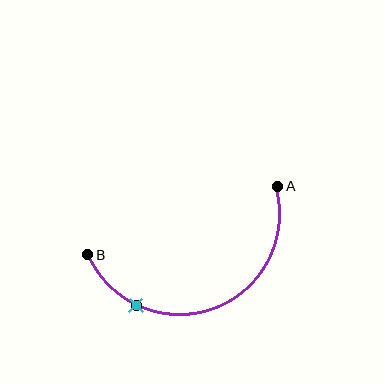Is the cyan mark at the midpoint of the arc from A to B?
No. The cyan mark lies on the arc but is closer to endpoint B. The arc midpoint would be at the point on the curve equidistant along the arc from both A and B.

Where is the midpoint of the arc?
The arc midpoint is the point on the curve farthest from the straight line joining A and B. It sits below that line.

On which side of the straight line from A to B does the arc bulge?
The arc bulges below the straight line connecting A and B.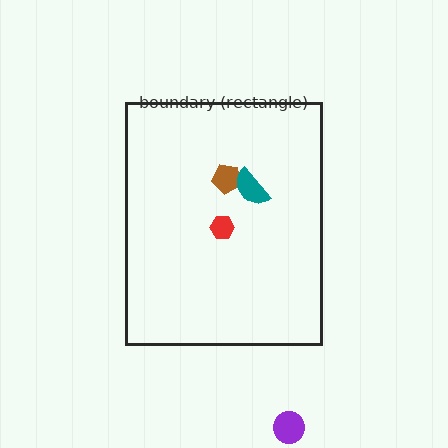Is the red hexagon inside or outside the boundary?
Inside.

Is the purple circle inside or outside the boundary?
Outside.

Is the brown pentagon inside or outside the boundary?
Inside.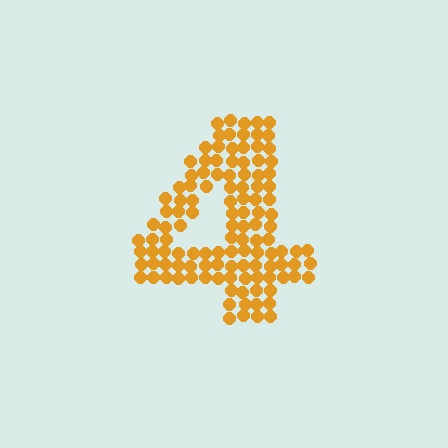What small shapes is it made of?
It is made of small circles.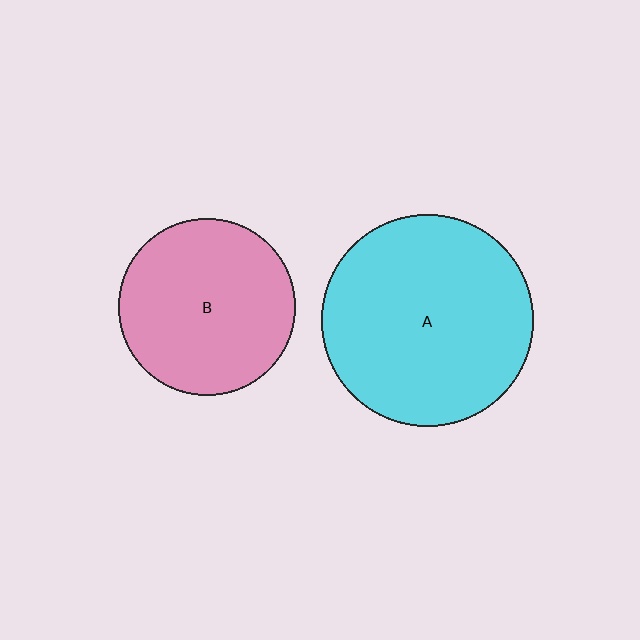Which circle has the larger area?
Circle A (cyan).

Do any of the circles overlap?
No, none of the circles overlap.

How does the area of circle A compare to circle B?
Approximately 1.4 times.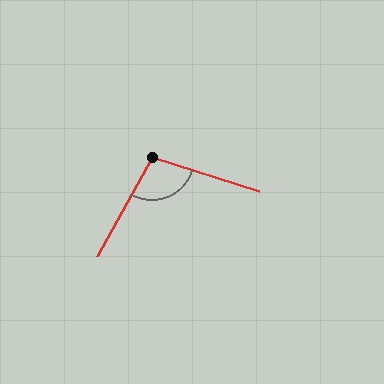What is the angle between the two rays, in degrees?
Approximately 102 degrees.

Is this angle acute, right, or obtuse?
It is obtuse.